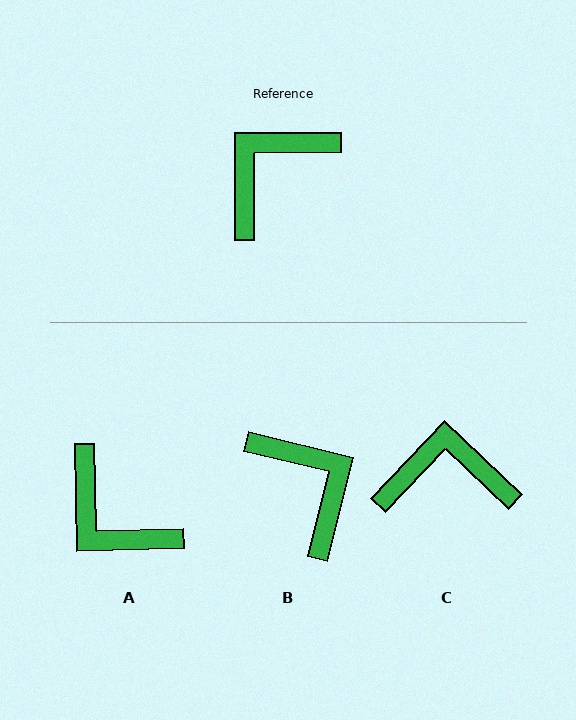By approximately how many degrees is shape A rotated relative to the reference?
Approximately 91 degrees counter-clockwise.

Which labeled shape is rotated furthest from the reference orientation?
B, about 104 degrees away.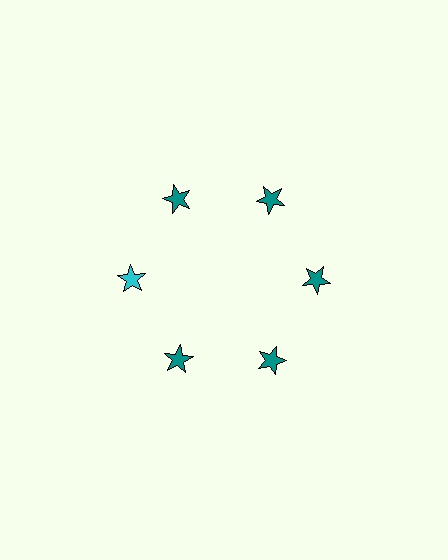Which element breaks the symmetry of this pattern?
The cyan star at roughly the 9 o'clock position breaks the symmetry. All other shapes are teal stars.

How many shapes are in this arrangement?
There are 6 shapes arranged in a ring pattern.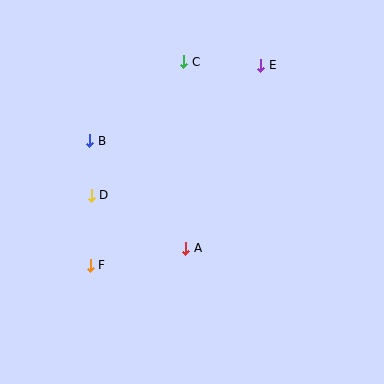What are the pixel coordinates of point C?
Point C is at (184, 62).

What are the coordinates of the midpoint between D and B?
The midpoint between D and B is at (91, 168).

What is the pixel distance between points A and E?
The distance between A and E is 198 pixels.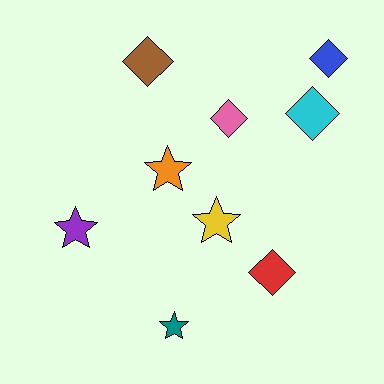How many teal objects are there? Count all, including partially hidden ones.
There is 1 teal object.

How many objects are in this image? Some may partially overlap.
There are 9 objects.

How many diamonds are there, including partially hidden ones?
There are 5 diamonds.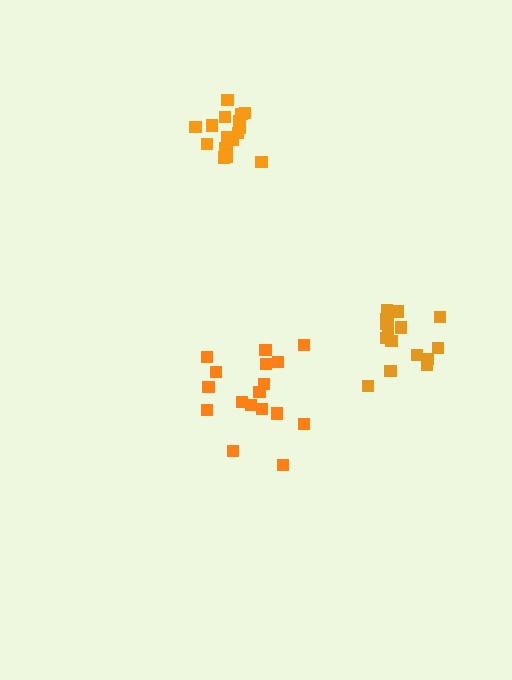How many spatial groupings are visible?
There are 3 spatial groupings.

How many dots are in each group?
Group 1: 18 dots, Group 2: 16 dots, Group 3: 17 dots (51 total).